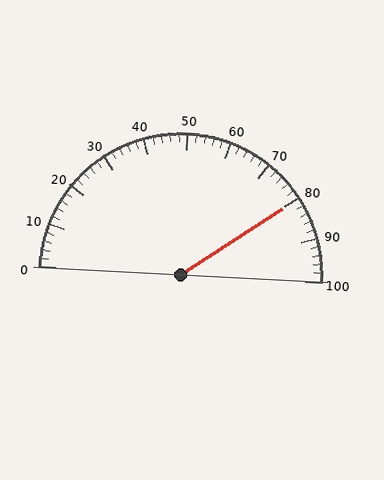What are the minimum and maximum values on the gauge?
The gauge ranges from 0 to 100.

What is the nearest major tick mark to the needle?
The nearest major tick mark is 80.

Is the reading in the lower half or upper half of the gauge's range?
The reading is in the upper half of the range (0 to 100).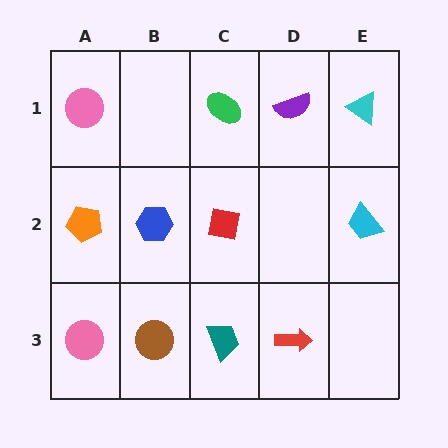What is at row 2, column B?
A blue hexagon.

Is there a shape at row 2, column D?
No, that cell is empty.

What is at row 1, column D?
A purple semicircle.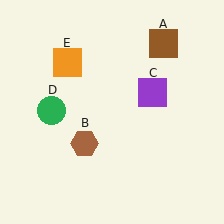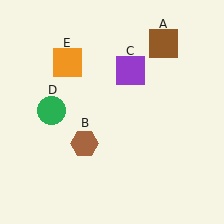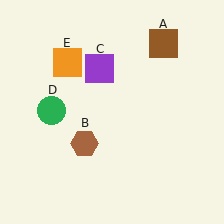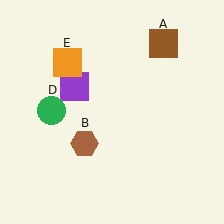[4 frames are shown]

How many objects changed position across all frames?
1 object changed position: purple square (object C).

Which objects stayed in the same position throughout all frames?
Brown square (object A) and brown hexagon (object B) and green circle (object D) and orange square (object E) remained stationary.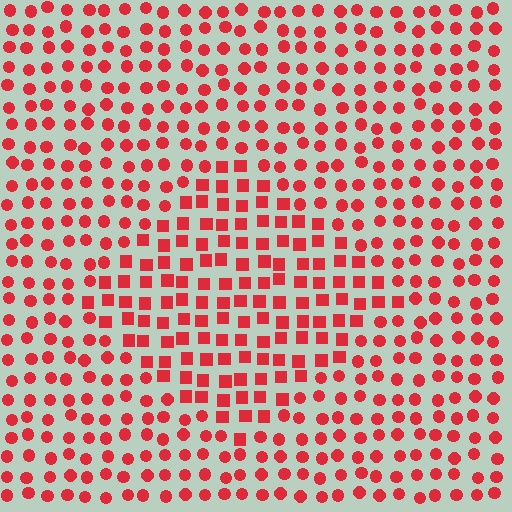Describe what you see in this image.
The image is filled with small red elements arranged in a uniform grid. A diamond-shaped region contains squares, while the surrounding area contains circles. The boundary is defined purely by the change in element shape.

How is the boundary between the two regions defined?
The boundary is defined by a change in element shape: squares inside vs. circles outside. All elements share the same color and spacing.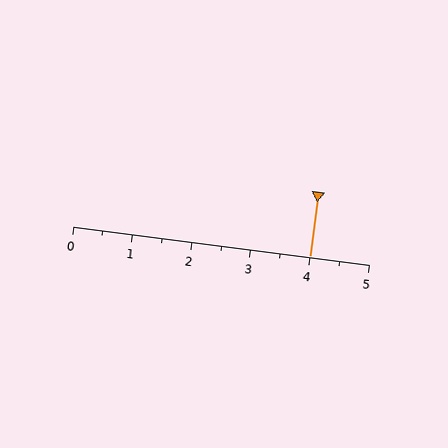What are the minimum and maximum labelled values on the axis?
The axis runs from 0 to 5.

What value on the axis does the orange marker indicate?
The marker indicates approximately 4.